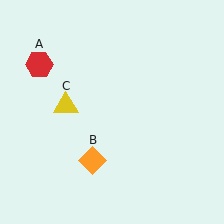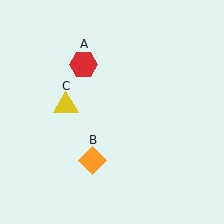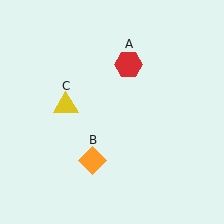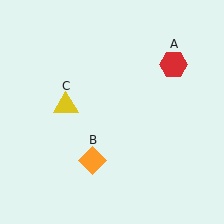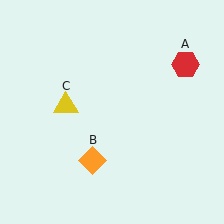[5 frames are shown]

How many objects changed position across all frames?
1 object changed position: red hexagon (object A).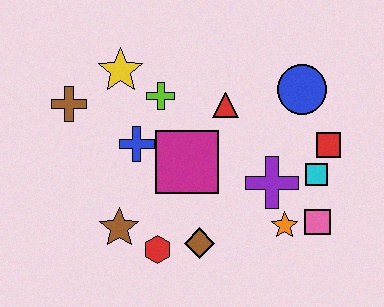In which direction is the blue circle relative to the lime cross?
The blue circle is to the right of the lime cross.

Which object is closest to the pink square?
The orange star is closest to the pink square.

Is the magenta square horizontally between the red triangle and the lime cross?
Yes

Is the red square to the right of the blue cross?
Yes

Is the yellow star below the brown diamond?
No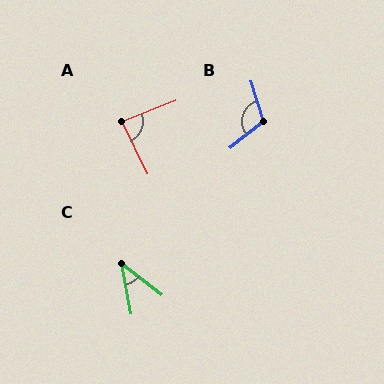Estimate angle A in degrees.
Approximately 87 degrees.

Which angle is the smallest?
C, at approximately 41 degrees.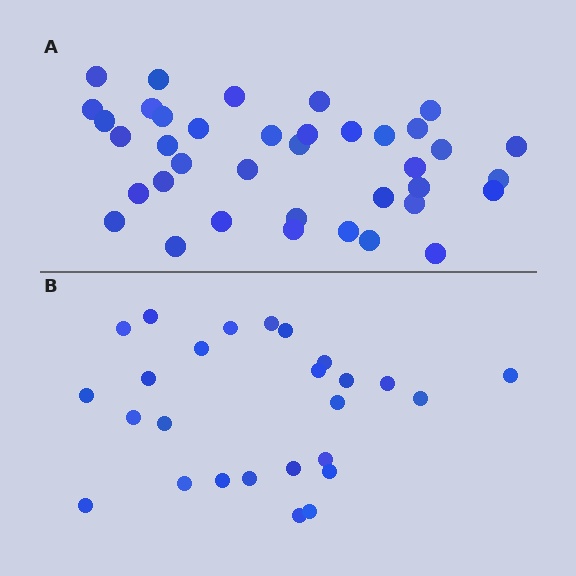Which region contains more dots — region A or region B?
Region A (the top region) has more dots.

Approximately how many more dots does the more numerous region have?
Region A has roughly 12 or so more dots than region B.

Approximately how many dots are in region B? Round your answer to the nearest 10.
About 30 dots. (The exact count is 26, which rounds to 30.)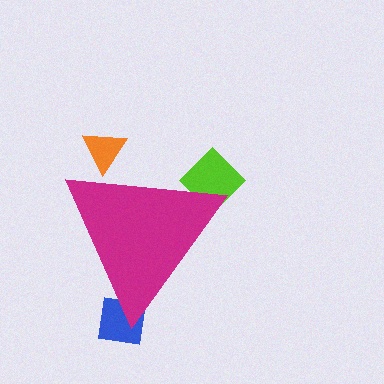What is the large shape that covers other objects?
A magenta triangle.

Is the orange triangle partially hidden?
Yes, the orange triangle is partially hidden behind the magenta triangle.